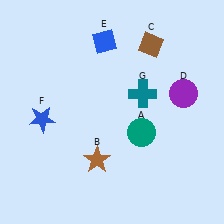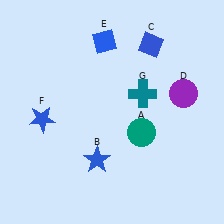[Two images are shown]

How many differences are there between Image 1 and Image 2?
There are 2 differences between the two images.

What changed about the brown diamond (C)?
In Image 1, C is brown. In Image 2, it changed to blue.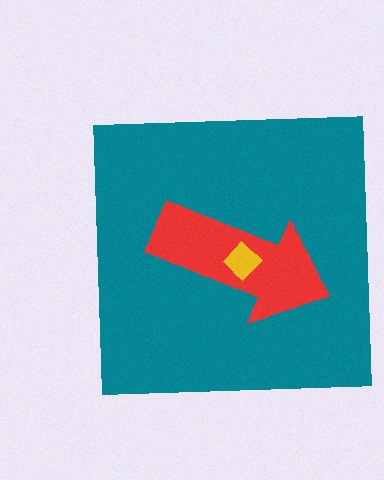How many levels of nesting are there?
3.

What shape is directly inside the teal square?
The red arrow.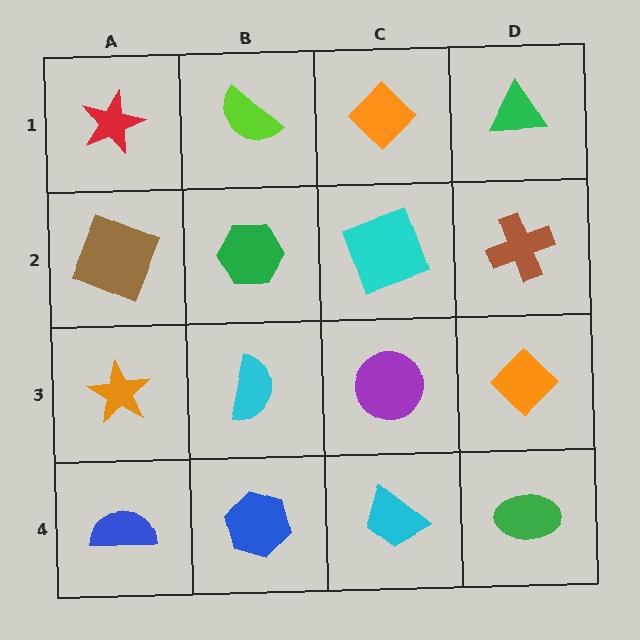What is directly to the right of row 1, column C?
A green triangle.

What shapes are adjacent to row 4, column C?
A purple circle (row 3, column C), a blue hexagon (row 4, column B), a green ellipse (row 4, column D).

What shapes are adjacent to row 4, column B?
A cyan semicircle (row 3, column B), a blue semicircle (row 4, column A), a cyan trapezoid (row 4, column C).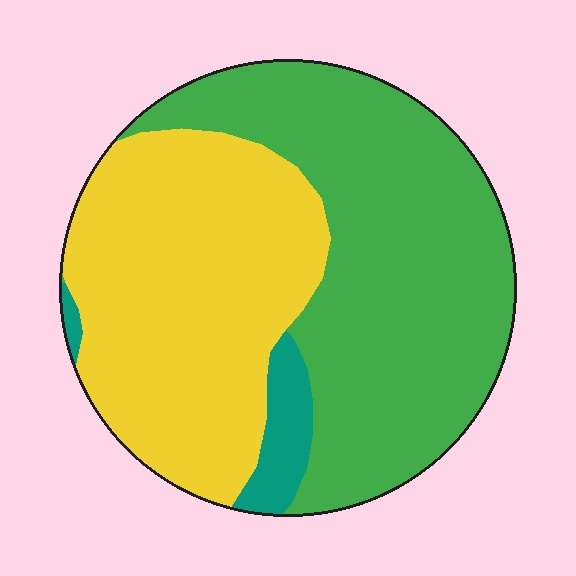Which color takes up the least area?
Teal, at roughly 5%.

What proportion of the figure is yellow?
Yellow takes up about two fifths (2/5) of the figure.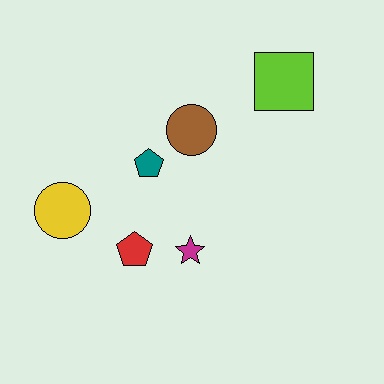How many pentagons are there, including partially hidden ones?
There are 2 pentagons.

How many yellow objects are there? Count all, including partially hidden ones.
There is 1 yellow object.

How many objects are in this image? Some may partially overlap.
There are 6 objects.